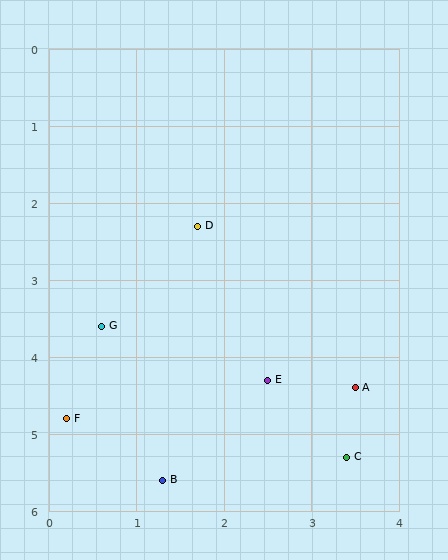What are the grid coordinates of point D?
Point D is at approximately (1.7, 2.3).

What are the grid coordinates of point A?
Point A is at approximately (3.5, 4.4).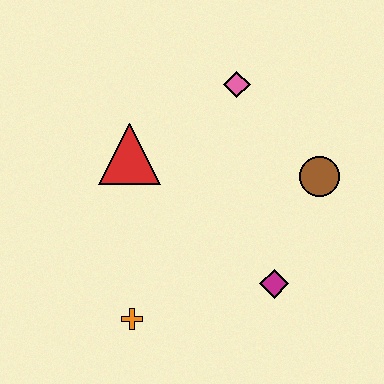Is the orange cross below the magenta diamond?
Yes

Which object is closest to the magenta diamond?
The brown circle is closest to the magenta diamond.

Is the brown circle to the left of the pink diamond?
No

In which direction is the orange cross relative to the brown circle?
The orange cross is to the left of the brown circle.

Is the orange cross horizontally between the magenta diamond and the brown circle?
No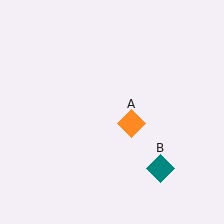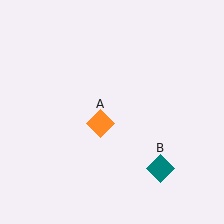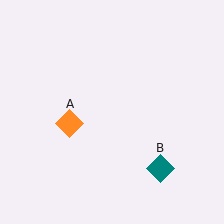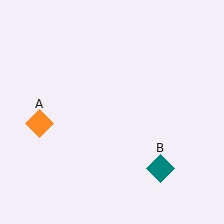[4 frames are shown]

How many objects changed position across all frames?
1 object changed position: orange diamond (object A).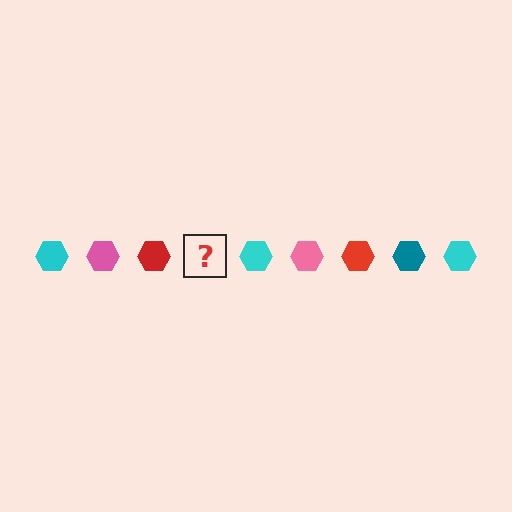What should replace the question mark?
The question mark should be replaced with a teal hexagon.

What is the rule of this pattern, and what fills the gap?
The rule is that the pattern cycles through cyan, pink, red, teal hexagons. The gap should be filled with a teal hexagon.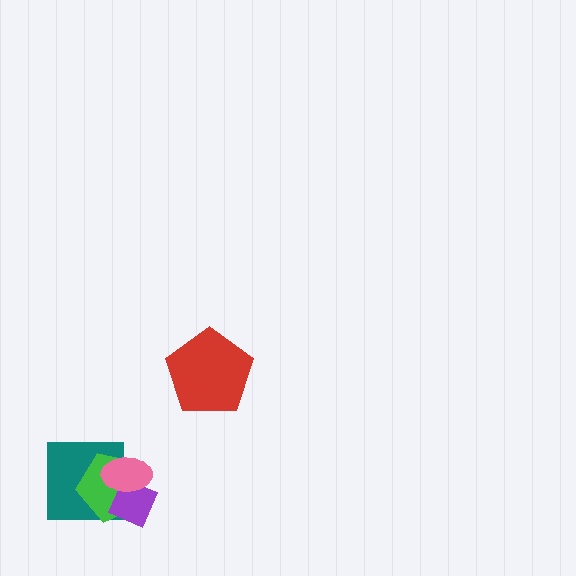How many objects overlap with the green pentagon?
3 objects overlap with the green pentagon.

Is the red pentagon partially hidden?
No, no other shape covers it.